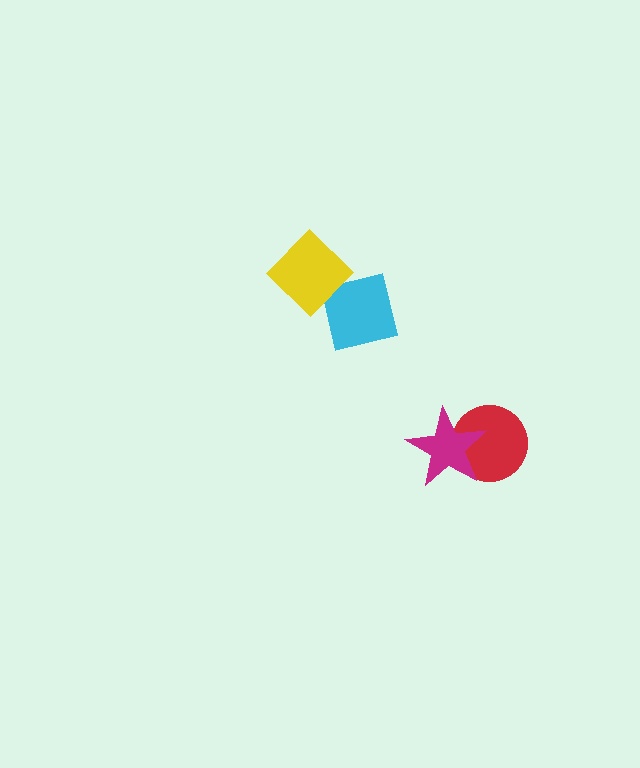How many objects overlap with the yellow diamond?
0 objects overlap with the yellow diamond.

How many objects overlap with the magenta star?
1 object overlaps with the magenta star.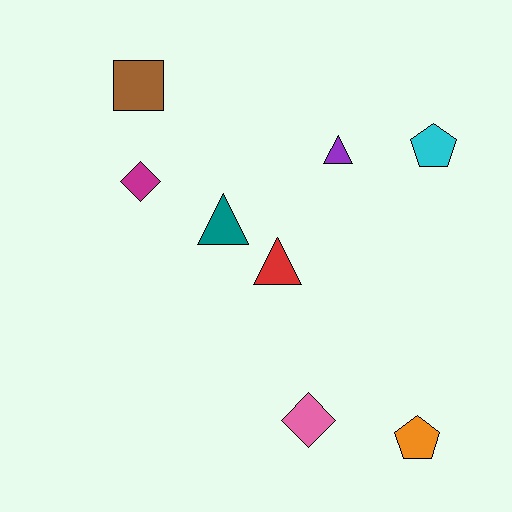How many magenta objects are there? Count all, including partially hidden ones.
There is 1 magenta object.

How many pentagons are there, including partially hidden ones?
There are 2 pentagons.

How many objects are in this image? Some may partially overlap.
There are 8 objects.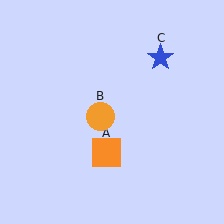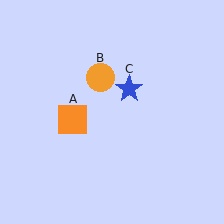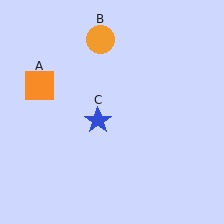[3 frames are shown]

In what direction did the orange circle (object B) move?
The orange circle (object B) moved up.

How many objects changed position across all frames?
3 objects changed position: orange square (object A), orange circle (object B), blue star (object C).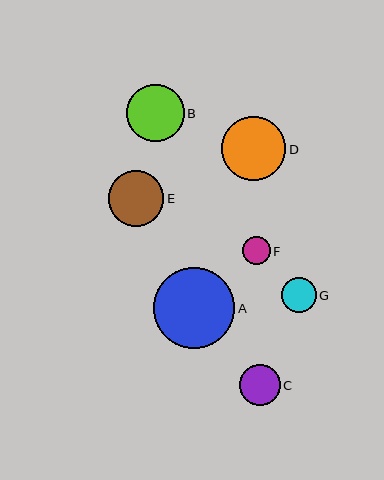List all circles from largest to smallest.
From largest to smallest: A, D, B, E, C, G, F.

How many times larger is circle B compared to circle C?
Circle B is approximately 1.4 times the size of circle C.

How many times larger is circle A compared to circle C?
Circle A is approximately 2.0 times the size of circle C.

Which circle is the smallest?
Circle F is the smallest with a size of approximately 28 pixels.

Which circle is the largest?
Circle A is the largest with a size of approximately 81 pixels.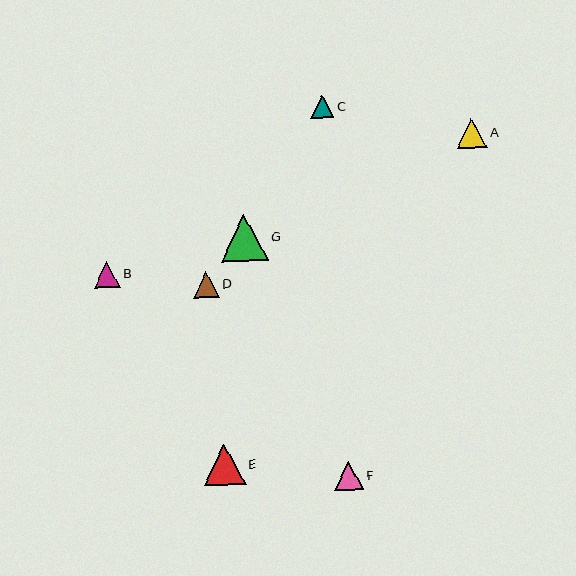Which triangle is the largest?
Triangle G is the largest with a size of approximately 47 pixels.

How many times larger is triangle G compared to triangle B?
Triangle G is approximately 1.8 times the size of triangle B.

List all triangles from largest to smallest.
From largest to smallest: G, E, A, F, D, B, C.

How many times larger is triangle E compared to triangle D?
Triangle E is approximately 1.6 times the size of triangle D.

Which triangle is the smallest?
Triangle C is the smallest with a size of approximately 23 pixels.